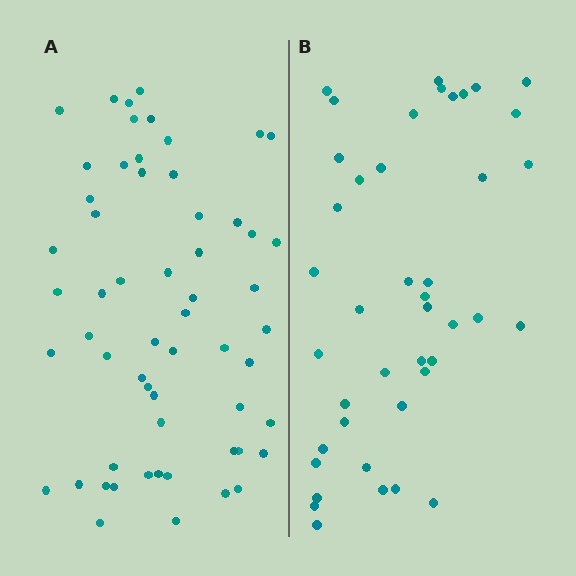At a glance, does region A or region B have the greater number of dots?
Region A (the left region) has more dots.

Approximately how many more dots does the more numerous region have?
Region A has approximately 15 more dots than region B.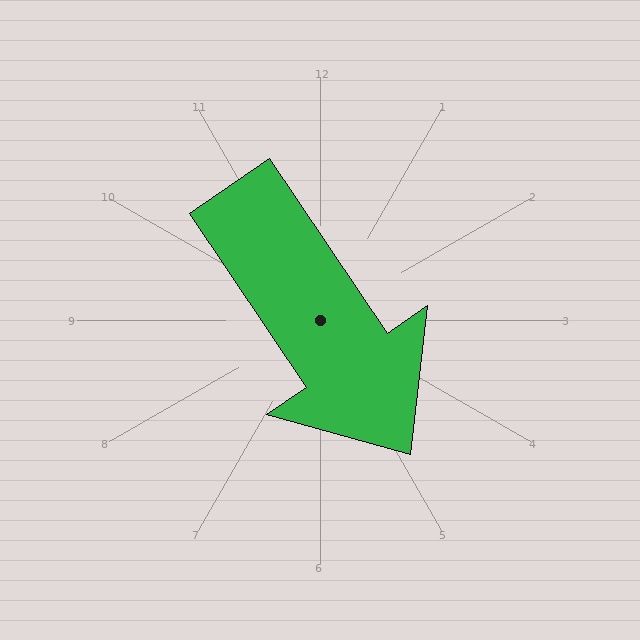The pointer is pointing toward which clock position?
Roughly 5 o'clock.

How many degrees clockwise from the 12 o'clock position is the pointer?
Approximately 146 degrees.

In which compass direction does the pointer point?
Southeast.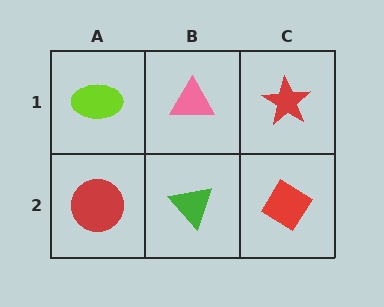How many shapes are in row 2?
3 shapes.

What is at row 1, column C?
A red star.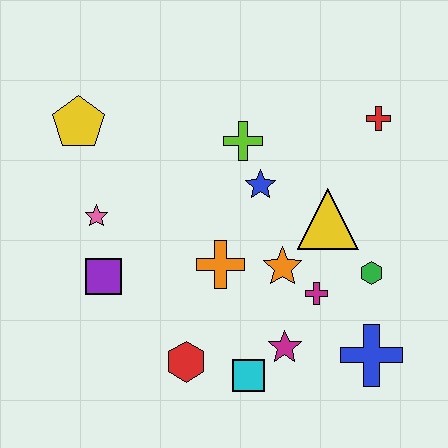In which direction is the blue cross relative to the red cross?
The blue cross is below the red cross.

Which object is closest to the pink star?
The purple square is closest to the pink star.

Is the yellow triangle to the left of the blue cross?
Yes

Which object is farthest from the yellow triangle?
The yellow pentagon is farthest from the yellow triangle.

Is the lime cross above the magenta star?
Yes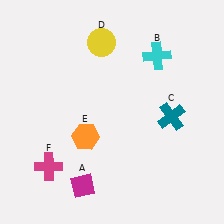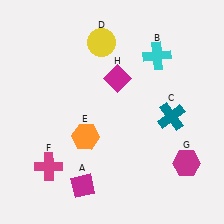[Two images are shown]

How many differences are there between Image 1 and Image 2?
There are 2 differences between the two images.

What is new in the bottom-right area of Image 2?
A magenta hexagon (G) was added in the bottom-right area of Image 2.